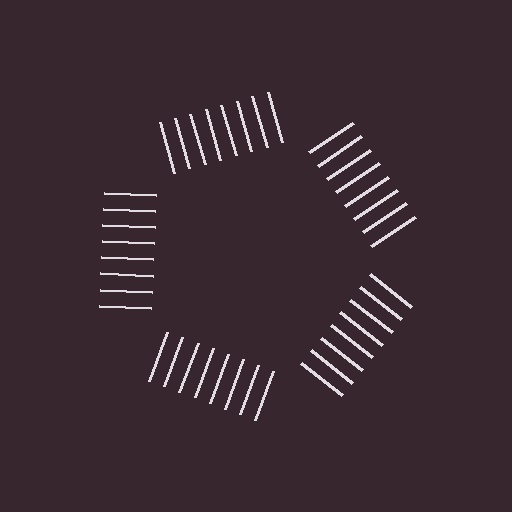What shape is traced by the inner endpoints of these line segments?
An illusory pentagon — the line segments terminate on its edges but no continuous stroke is drawn.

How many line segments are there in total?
40 — 8 along each of the 5 edges.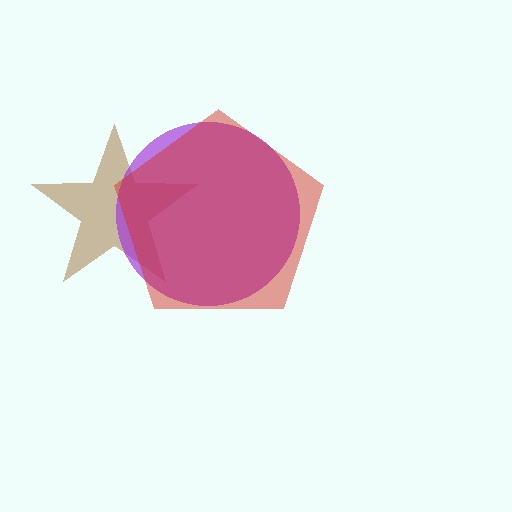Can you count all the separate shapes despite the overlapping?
Yes, there are 3 separate shapes.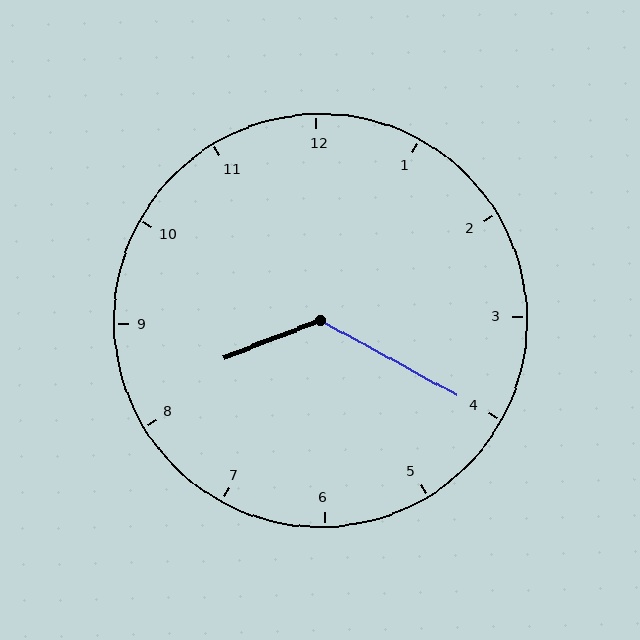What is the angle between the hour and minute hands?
Approximately 130 degrees.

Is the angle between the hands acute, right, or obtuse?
It is obtuse.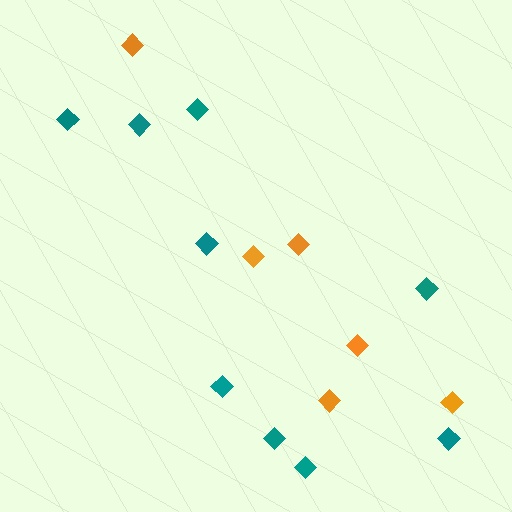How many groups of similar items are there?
There are 2 groups: one group of teal diamonds (9) and one group of orange diamonds (6).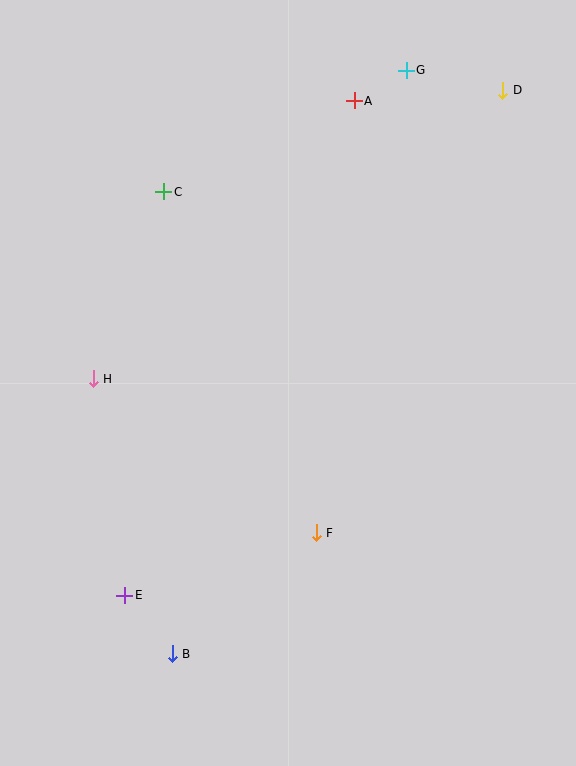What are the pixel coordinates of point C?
Point C is at (164, 192).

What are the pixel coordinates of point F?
Point F is at (316, 533).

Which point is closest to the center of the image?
Point F at (316, 533) is closest to the center.